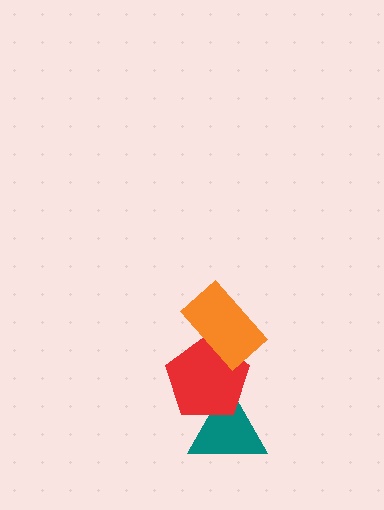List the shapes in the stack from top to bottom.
From top to bottom: the orange rectangle, the red pentagon, the teal triangle.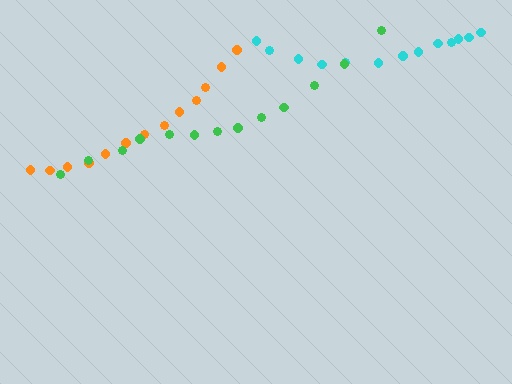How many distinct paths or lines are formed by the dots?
There are 3 distinct paths.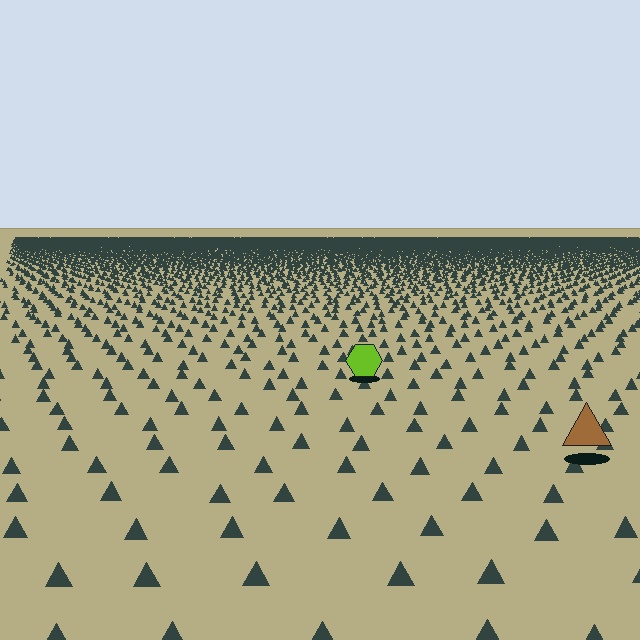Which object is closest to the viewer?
The brown triangle is closest. The texture marks near it are larger and more spread out.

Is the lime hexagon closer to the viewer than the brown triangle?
No. The brown triangle is closer — you can tell from the texture gradient: the ground texture is coarser near it.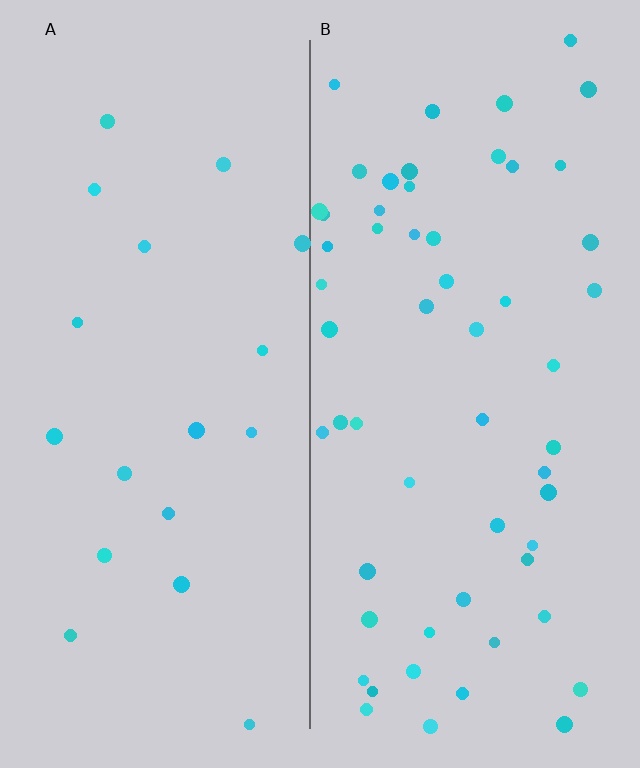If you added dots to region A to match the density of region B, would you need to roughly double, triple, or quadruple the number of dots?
Approximately triple.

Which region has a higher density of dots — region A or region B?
B (the right).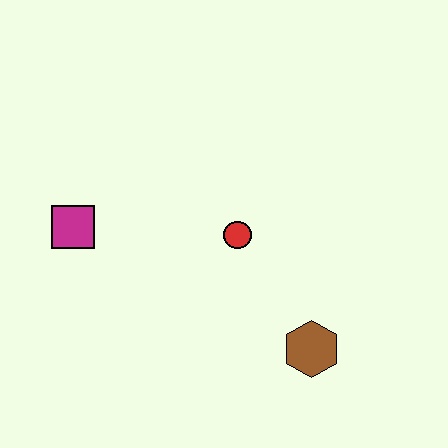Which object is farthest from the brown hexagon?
The magenta square is farthest from the brown hexagon.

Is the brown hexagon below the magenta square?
Yes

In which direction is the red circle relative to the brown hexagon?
The red circle is above the brown hexagon.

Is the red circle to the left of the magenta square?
No